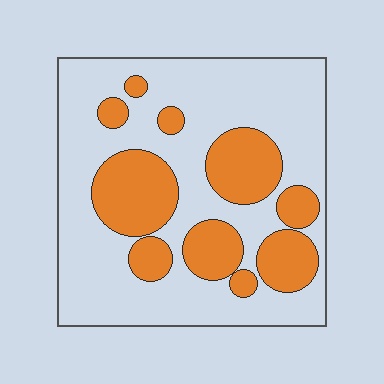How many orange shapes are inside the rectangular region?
10.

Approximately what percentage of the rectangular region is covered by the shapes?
Approximately 30%.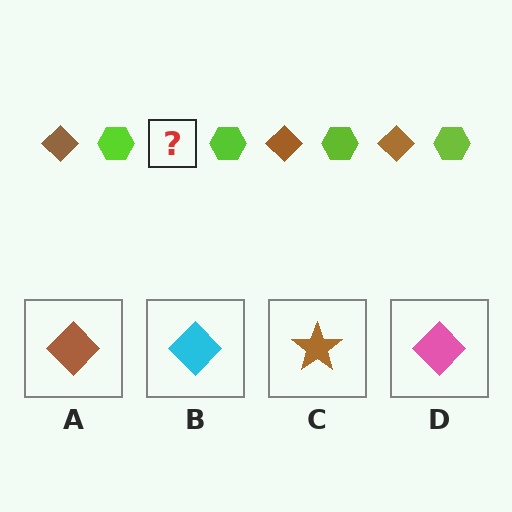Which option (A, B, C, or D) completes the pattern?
A.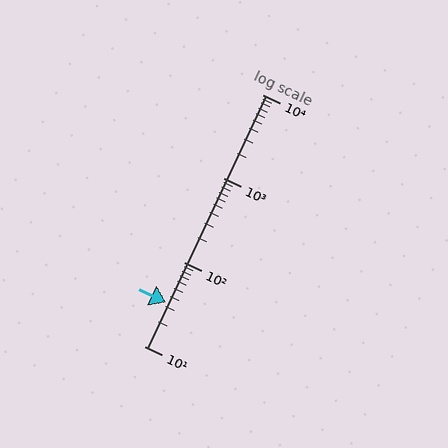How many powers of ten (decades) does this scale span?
The scale spans 3 decades, from 10 to 10000.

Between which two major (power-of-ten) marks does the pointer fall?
The pointer is between 10 and 100.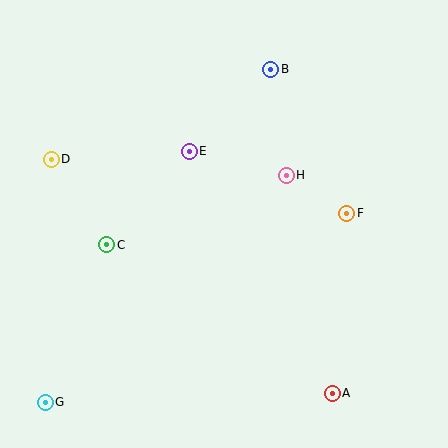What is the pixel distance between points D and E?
The distance between D and E is 138 pixels.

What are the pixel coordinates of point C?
Point C is at (107, 245).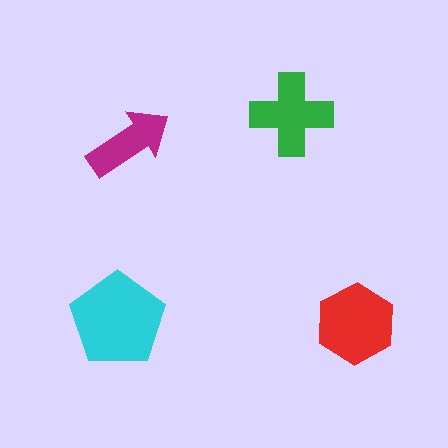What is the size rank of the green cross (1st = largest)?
3rd.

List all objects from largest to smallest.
The cyan pentagon, the red hexagon, the green cross, the magenta arrow.